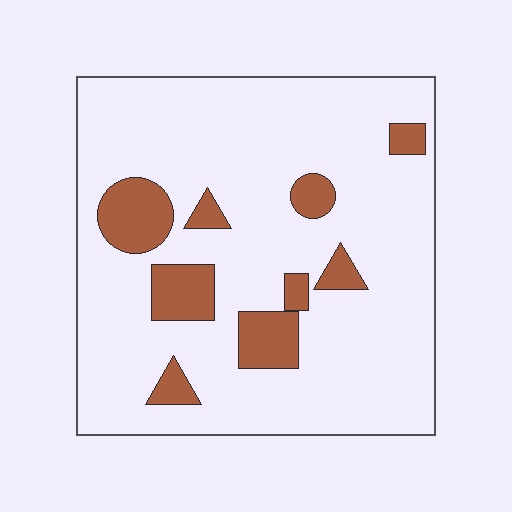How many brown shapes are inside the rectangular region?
9.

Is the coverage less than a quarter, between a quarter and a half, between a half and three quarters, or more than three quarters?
Less than a quarter.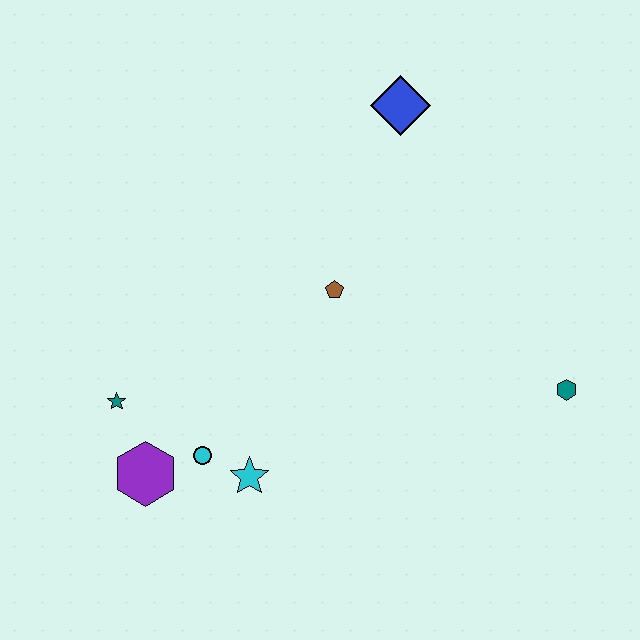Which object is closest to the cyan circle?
The cyan star is closest to the cyan circle.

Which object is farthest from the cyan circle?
The blue diamond is farthest from the cyan circle.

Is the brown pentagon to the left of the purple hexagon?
No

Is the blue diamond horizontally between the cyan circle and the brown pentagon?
No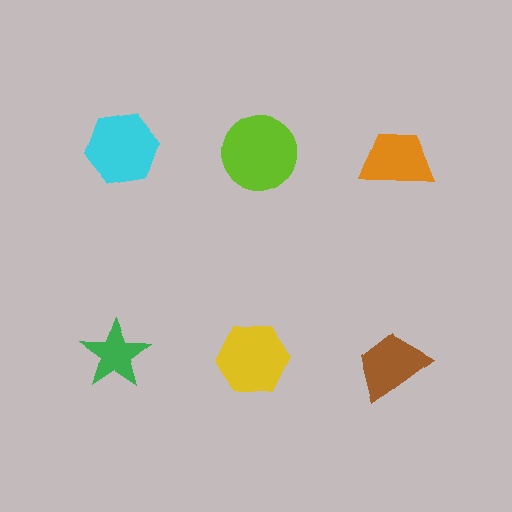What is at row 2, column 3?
A brown trapezoid.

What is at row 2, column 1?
A green star.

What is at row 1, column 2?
A lime circle.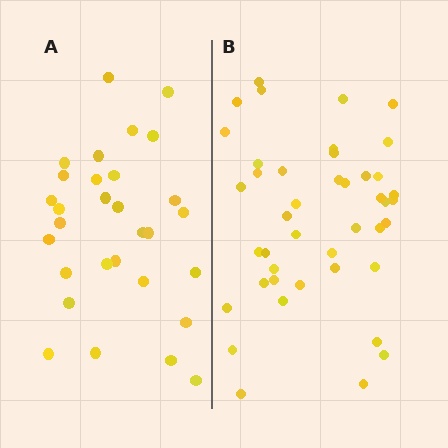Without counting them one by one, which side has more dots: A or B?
Region B (the right region) has more dots.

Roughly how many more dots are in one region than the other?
Region B has approximately 15 more dots than region A.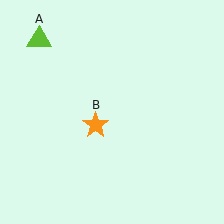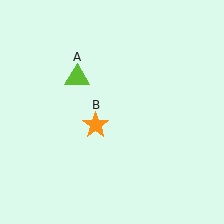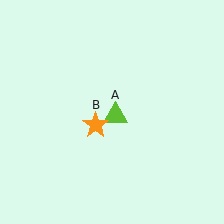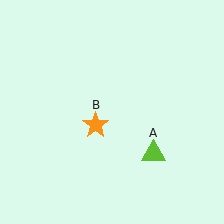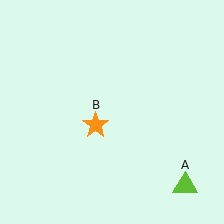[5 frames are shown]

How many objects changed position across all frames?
1 object changed position: lime triangle (object A).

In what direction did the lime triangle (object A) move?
The lime triangle (object A) moved down and to the right.